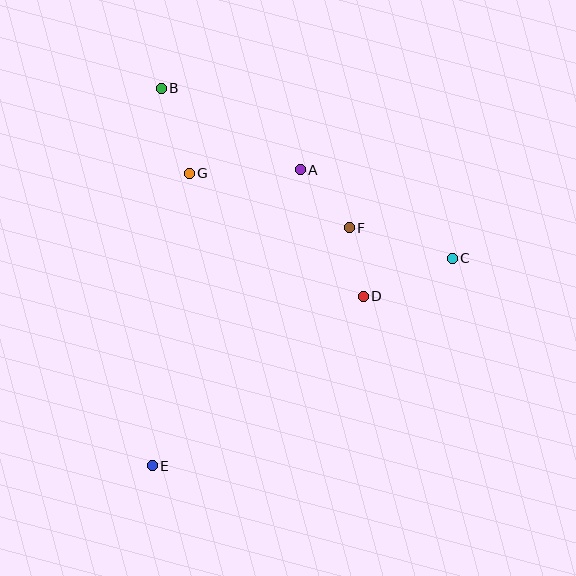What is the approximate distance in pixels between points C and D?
The distance between C and D is approximately 97 pixels.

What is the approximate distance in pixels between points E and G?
The distance between E and G is approximately 295 pixels.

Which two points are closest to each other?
Points D and F are closest to each other.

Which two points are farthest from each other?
Points B and E are farthest from each other.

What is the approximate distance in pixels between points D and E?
The distance between D and E is approximately 271 pixels.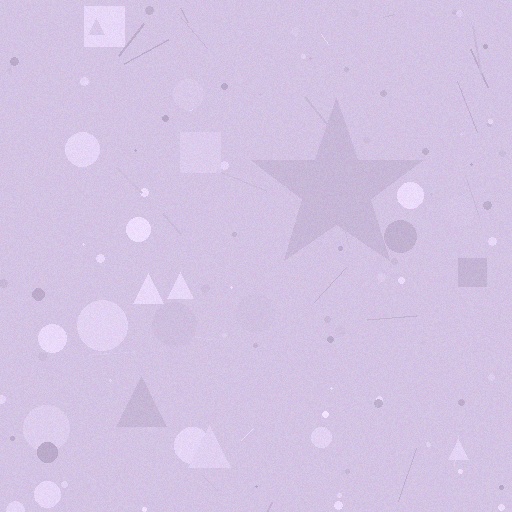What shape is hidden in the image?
A star is hidden in the image.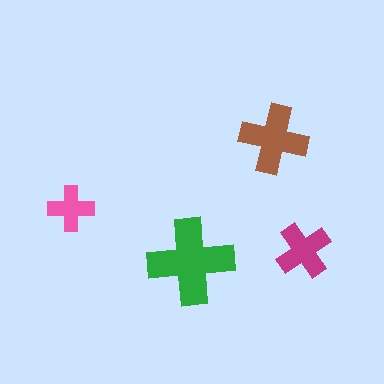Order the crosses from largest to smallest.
the green one, the brown one, the magenta one, the pink one.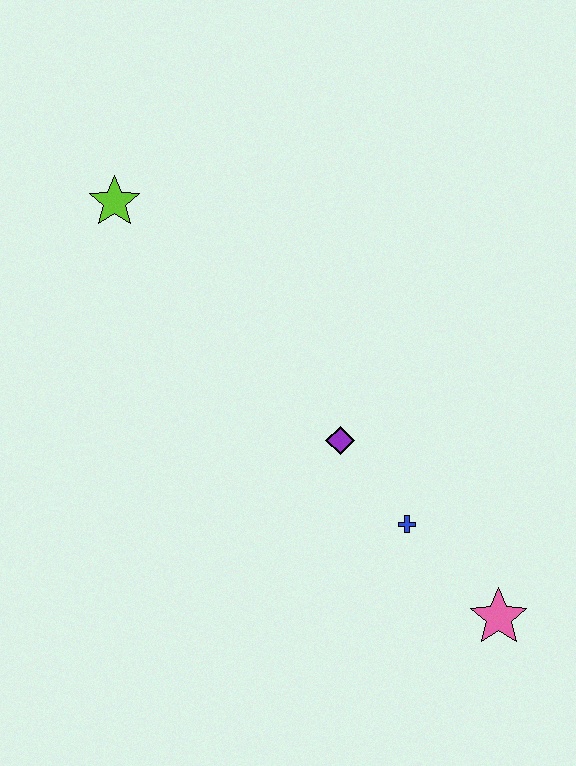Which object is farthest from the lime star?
The pink star is farthest from the lime star.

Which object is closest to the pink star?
The blue cross is closest to the pink star.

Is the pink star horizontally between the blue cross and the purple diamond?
No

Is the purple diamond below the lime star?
Yes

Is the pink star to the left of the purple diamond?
No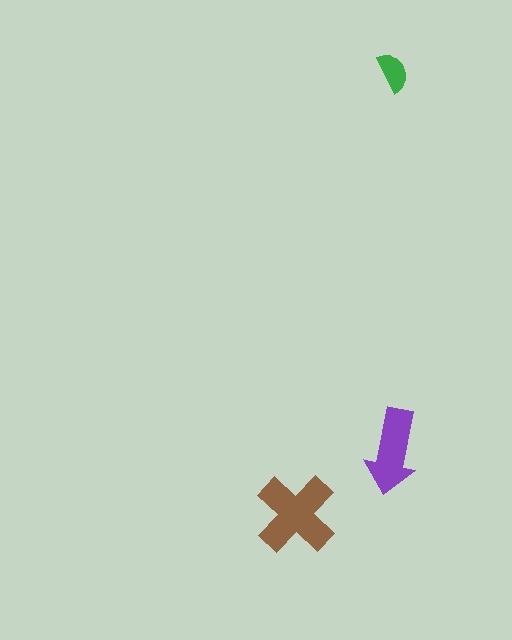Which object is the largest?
The brown cross.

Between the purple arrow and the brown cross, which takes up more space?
The brown cross.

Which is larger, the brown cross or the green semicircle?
The brown cross.